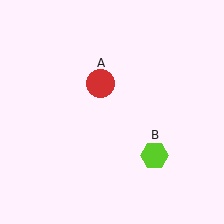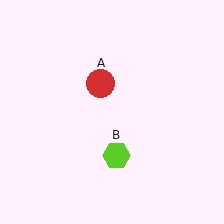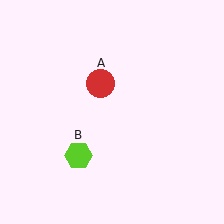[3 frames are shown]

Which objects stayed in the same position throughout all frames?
Red circle (object A) remained stationary.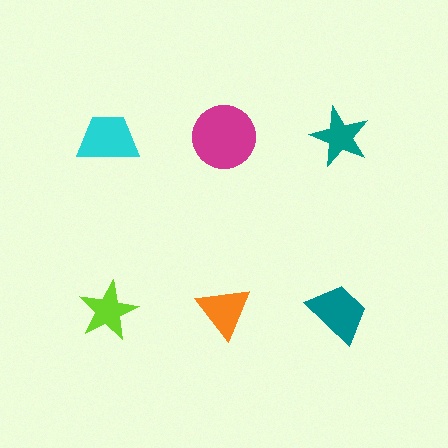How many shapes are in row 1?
3 shapes.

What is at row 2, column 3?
A teal trapezoid.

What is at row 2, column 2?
An orange triangle.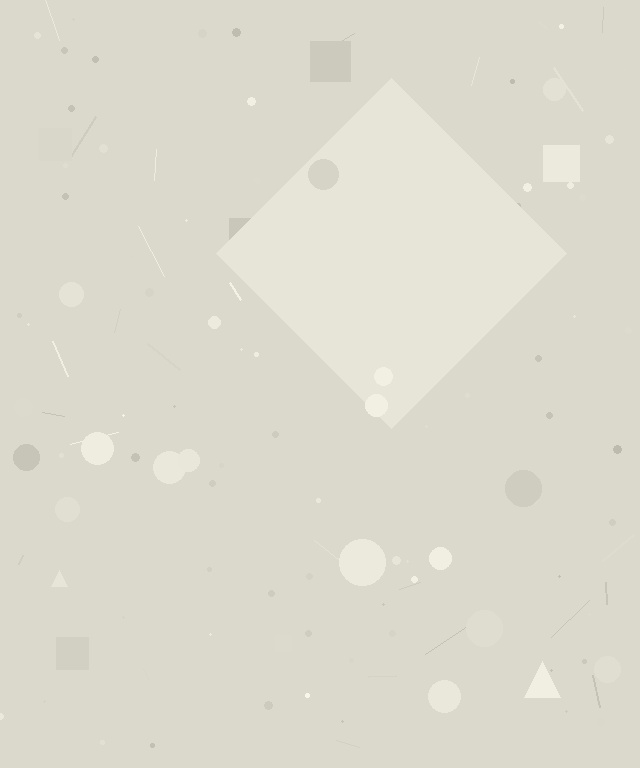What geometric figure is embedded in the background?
A diamond is embedded in the background.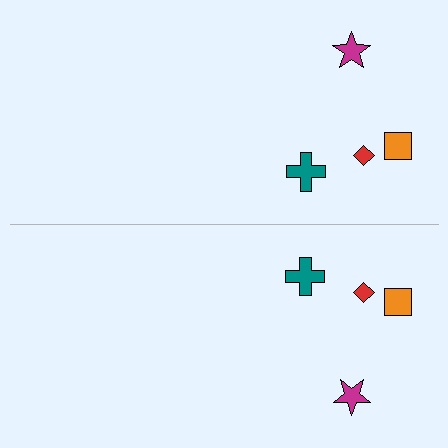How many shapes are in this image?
There are 8 shapes in this image.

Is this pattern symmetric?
Yes, this pattern has bilateral (reflection) symmetry.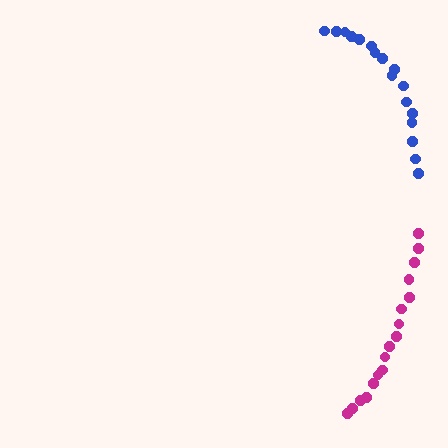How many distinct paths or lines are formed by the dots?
There are 2 distinct paths.